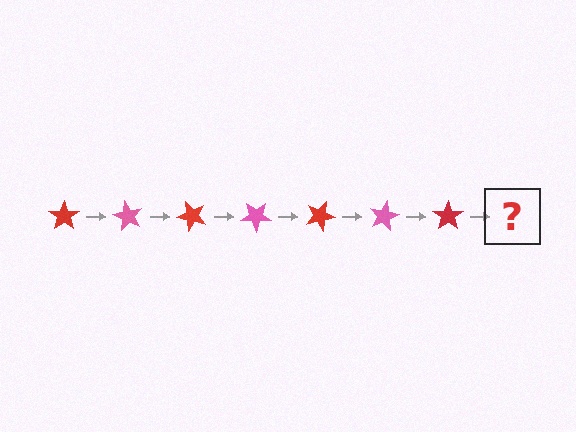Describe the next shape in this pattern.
It should be a pink star, rotated 420 degrees from the start.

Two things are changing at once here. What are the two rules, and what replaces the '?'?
The two rules are that it rotates 60 degrees each step and the color cycles through red and pink. The '?' should be a pink star, rotated 420 degrees from the start.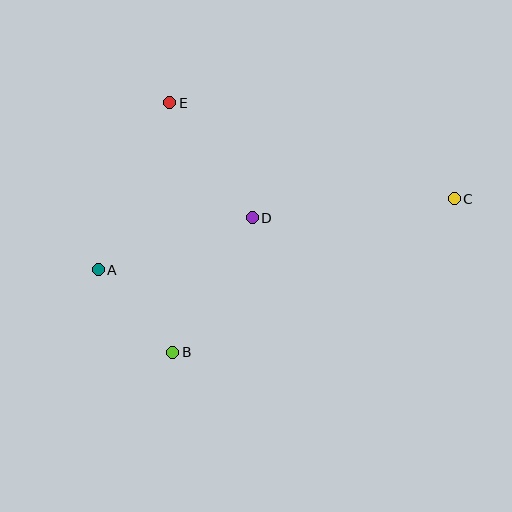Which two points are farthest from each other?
Points A and C are farthest from each other.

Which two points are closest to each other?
Points A and B are closest to each other.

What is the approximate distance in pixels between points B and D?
The distance between B and D is approximately 156 pixels.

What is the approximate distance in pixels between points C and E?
The distance between C and E is approximately 300 pixels.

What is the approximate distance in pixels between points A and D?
The distance between A and D is approximately 163 pixels.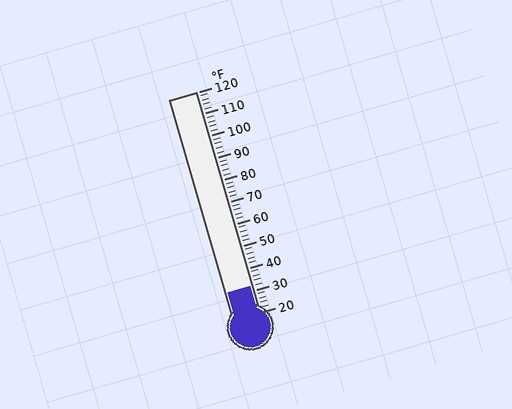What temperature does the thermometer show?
The thermometer shows approximately 32°F.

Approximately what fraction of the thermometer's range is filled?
The thermometer is filled to approximately 10% of its range.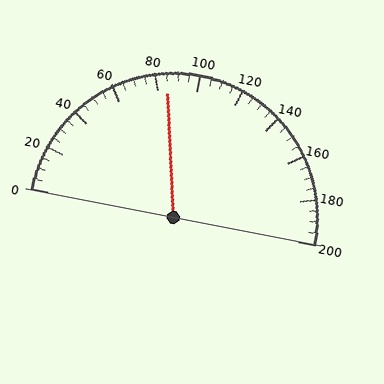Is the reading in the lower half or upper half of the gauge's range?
The reading is in the lower half of the range (0 to 200).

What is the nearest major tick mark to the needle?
The nearest major tick mark is 80.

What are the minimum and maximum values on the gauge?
The gauge ranges from 0 to 200.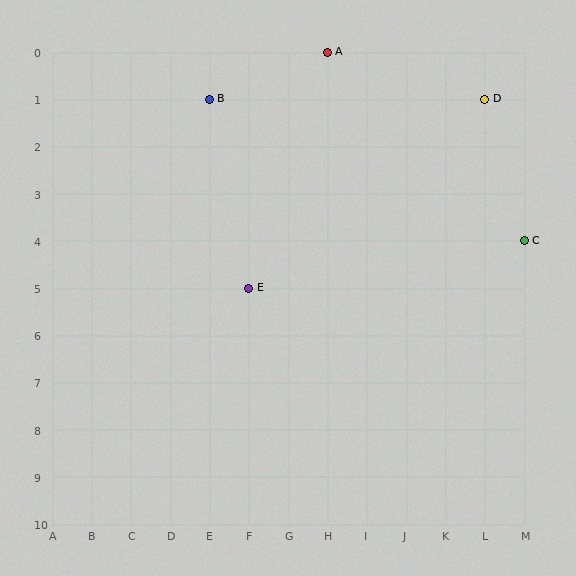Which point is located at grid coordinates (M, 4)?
Point C is at (M, 4).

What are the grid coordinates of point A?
Point A is at grid coordinates (H, 0).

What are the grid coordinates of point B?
Point B is at grid coordinates (E, 1).